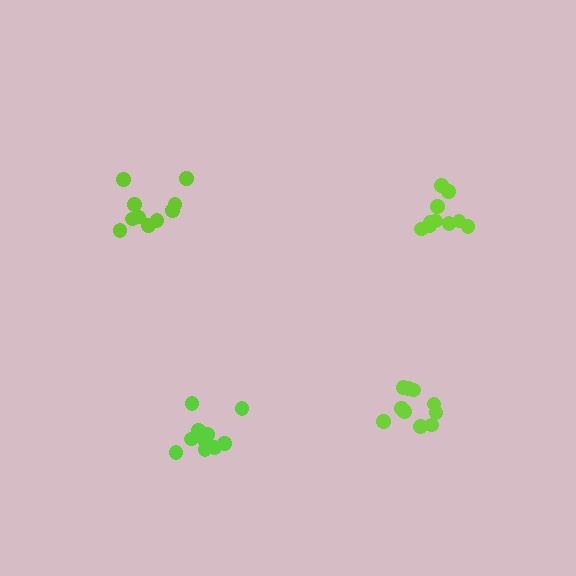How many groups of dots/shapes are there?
There are 4 groups.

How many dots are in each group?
Group 1: 10 dots, Group 2: 10 dots, Group 3: 10 dots, Group 4: 10 dots (40 total).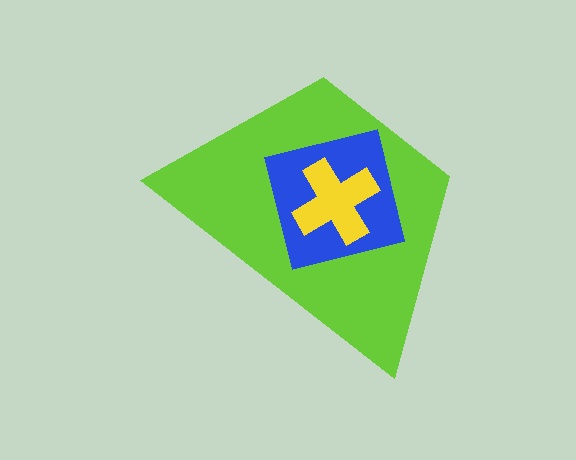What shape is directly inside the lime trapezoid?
The blue square.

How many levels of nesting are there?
3.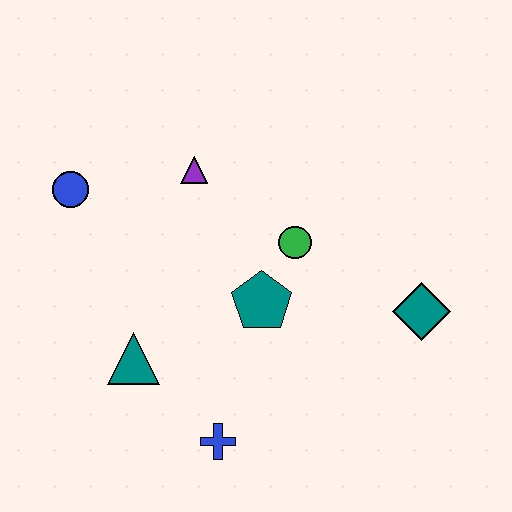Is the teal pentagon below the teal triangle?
No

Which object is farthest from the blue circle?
The teal diamond is farthest from the blue circle.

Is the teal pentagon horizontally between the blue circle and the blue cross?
No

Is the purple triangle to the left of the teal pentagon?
Yes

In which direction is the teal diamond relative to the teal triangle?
The teal diamond is to the right of the teal triangle.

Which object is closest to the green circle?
The teal pentagon is closest to the green circle.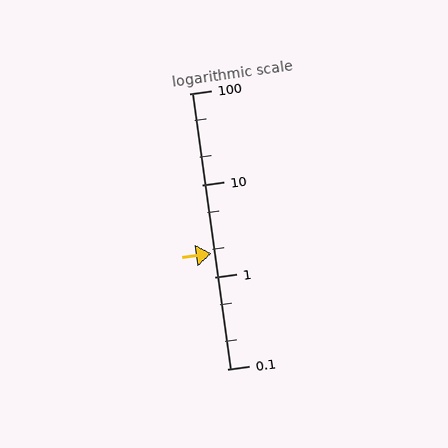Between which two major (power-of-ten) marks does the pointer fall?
The pointer is between 1 and 10.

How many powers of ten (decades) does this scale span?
The scale spans 3 decades, from 0.1 to 100.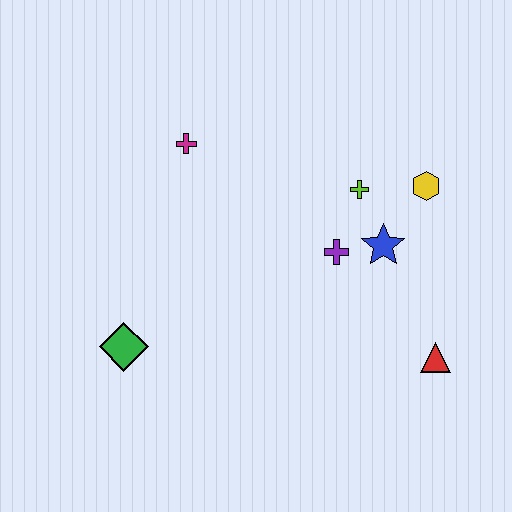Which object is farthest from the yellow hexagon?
The green diamond is farthest from the yellow hexagon.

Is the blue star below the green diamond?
No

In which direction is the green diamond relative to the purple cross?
The green diamond is to the left of the purple cross.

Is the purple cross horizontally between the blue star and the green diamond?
Yes